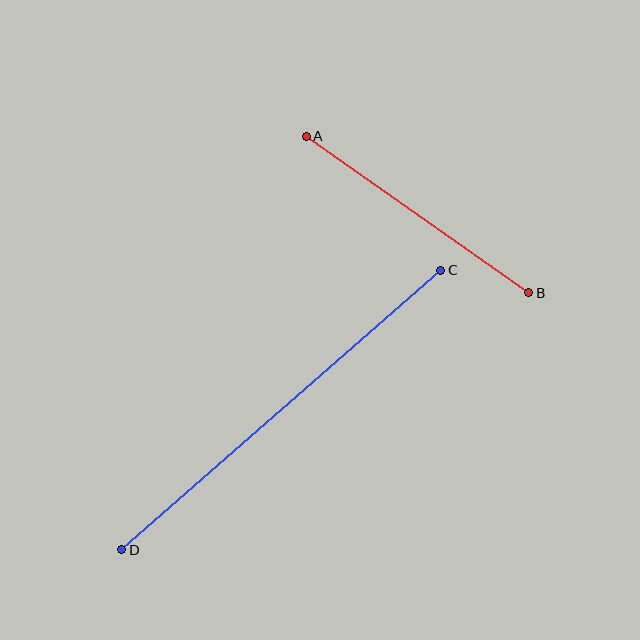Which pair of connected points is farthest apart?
Points C and D are farthest apart.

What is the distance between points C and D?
The distance is approximately 424 pixels.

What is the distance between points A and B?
The distance is approximately 272 pixels.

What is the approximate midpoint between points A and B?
The midpoint is at approximately (417, 215) pixels.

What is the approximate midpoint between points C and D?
The midpoint is at approximately (281, 410) pixels.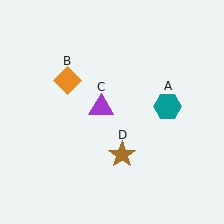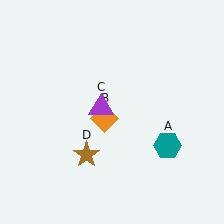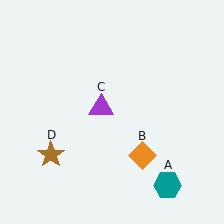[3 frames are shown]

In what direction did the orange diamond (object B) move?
The orange diamond (object B) moved down and to the right.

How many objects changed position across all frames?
3 objects changed position: teal hexagon (object A), orange diamond (object B), brown star (object D).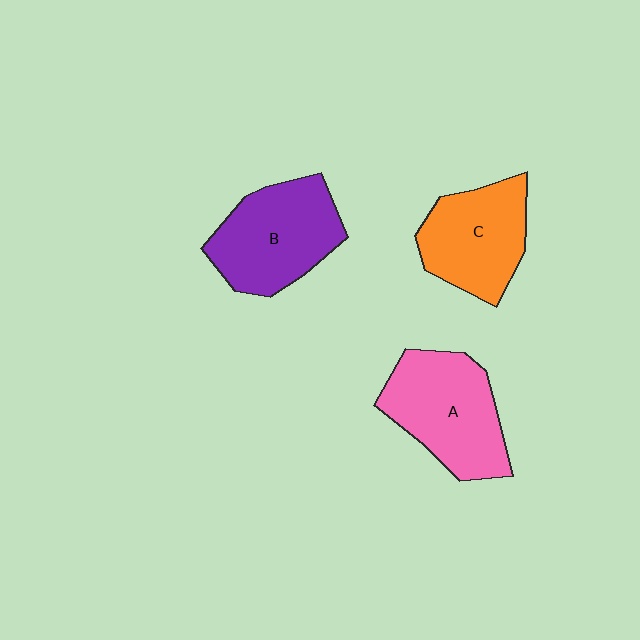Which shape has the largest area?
Shape A (pink).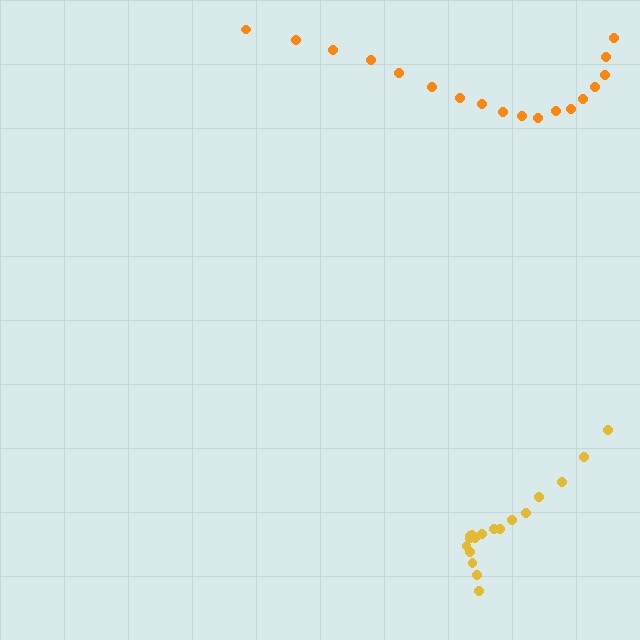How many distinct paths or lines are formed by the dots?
There are 2 distinct paths.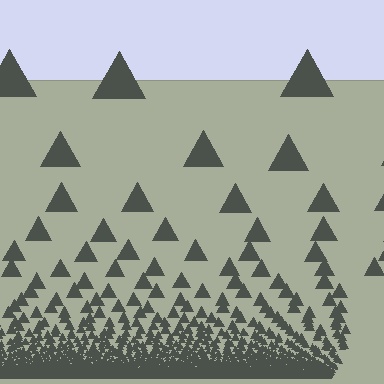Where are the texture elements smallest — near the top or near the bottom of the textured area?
Near the bottom.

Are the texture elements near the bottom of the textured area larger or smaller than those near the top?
Smaller. The gradient is inverted — elements near the bottom are smaller and denser.